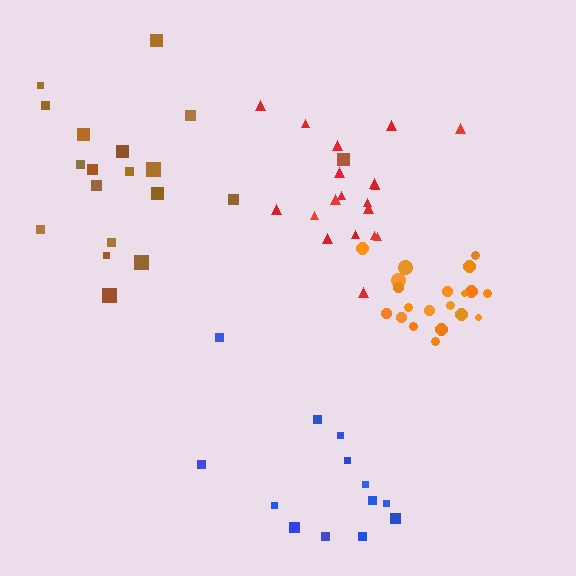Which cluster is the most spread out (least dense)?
Blue.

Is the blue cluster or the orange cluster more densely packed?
Orange.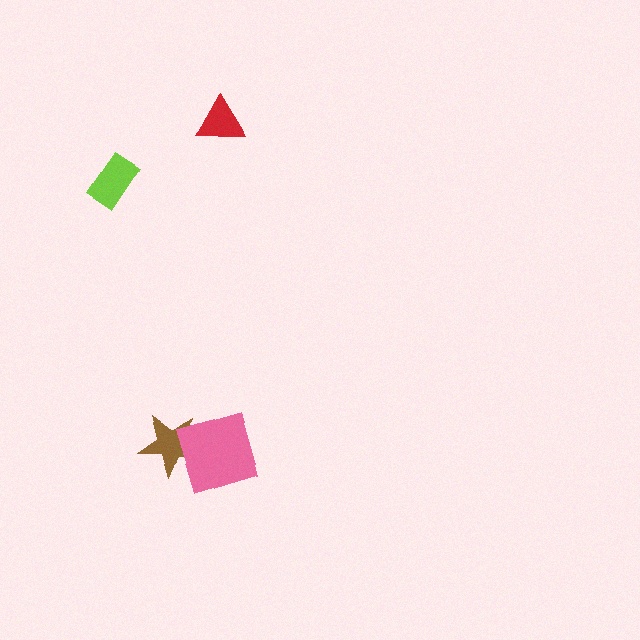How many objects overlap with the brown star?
1 object overlaps with the brown star.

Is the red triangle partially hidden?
No, no other shape covers it.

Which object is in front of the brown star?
The pink diamond is in front of the brown star.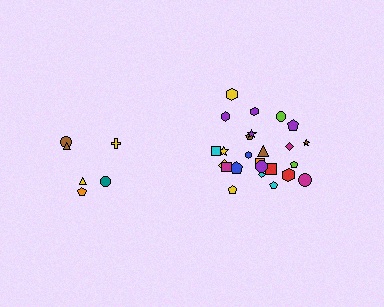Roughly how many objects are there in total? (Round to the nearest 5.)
Roughly 30 objects in total.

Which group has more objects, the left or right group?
The right group.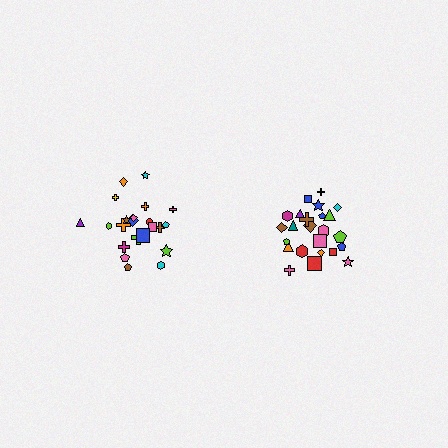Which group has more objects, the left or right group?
The right group.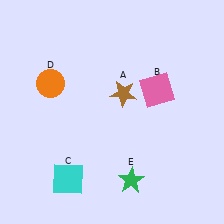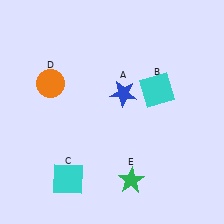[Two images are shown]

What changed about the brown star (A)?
In Image 1, A is brown. In Image 2, it changed to blue.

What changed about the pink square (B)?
In Image 1, B is pink. In Image 2, it changed to cyan.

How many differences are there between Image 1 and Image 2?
There are 2 differences between the two images.